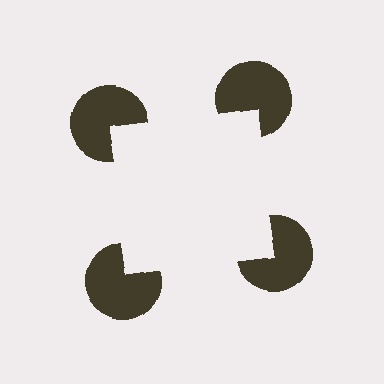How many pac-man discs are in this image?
There are 4 — one at each vertex of the illusory square.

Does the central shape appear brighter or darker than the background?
It typically appears slightly brighter than the background, even though no actual brightness change is drawn.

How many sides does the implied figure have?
4 sides.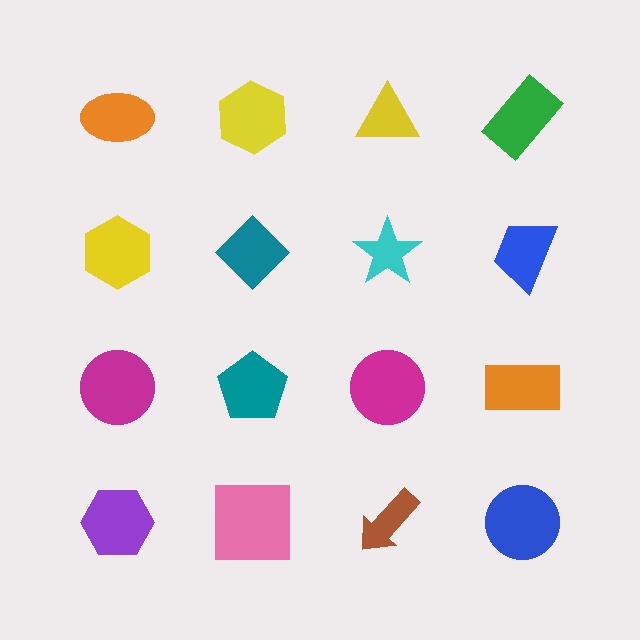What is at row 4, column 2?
A pink square.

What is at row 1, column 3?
A yellow triangle.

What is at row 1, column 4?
A green rectangle.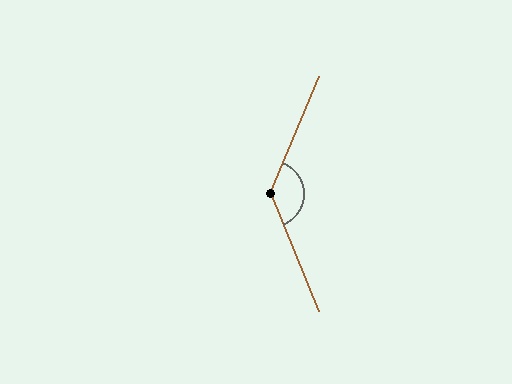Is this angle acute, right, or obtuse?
It is obtuse.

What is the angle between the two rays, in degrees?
Approximately 135 degrees.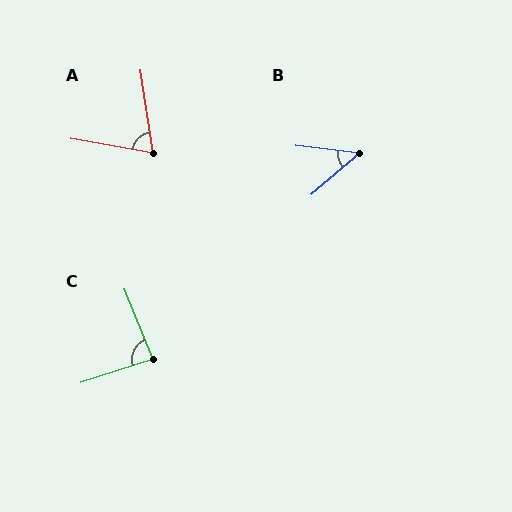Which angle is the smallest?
B, at approximately 47 degrees.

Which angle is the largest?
C, at approximately 86 degrees.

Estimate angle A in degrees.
Approximately 72 degrees.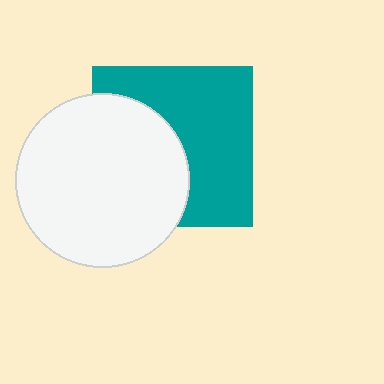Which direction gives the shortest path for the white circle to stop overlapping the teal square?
Moving left gives the shortest separation.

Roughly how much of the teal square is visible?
About half of it is visible (roughly 57%).